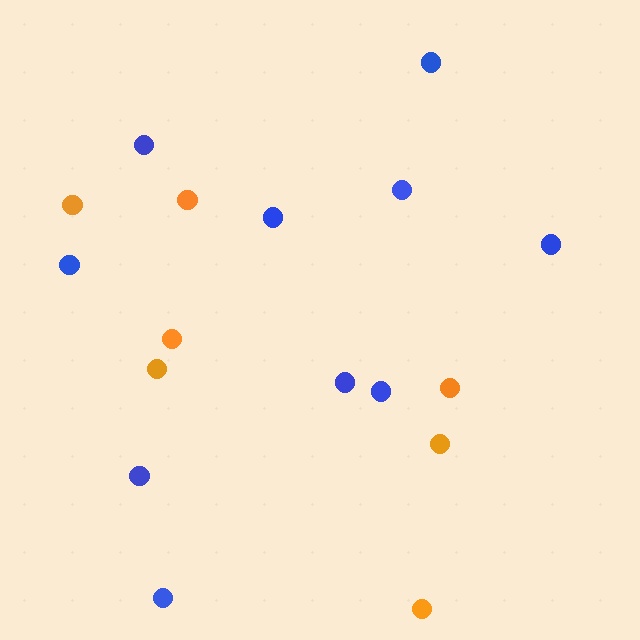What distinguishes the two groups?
There are 2 groups: one group of blue circles (10) and one group of orange circles (7).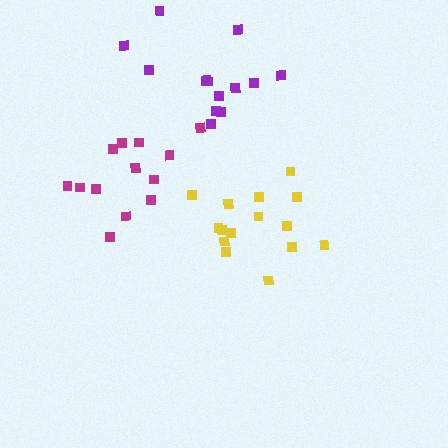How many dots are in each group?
Group 1: 13 dots, Group 2: 13 dots, Group 3: 15 dots (41 total).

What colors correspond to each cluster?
The clusters are colored: purple, magenta, yellow.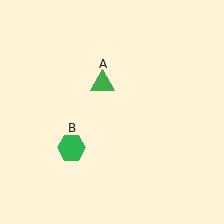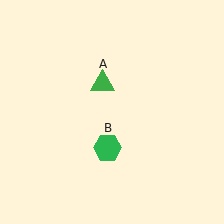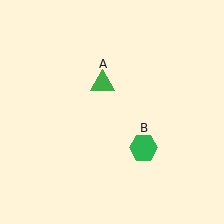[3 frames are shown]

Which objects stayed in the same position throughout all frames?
Green triangle (object A) remained stationary.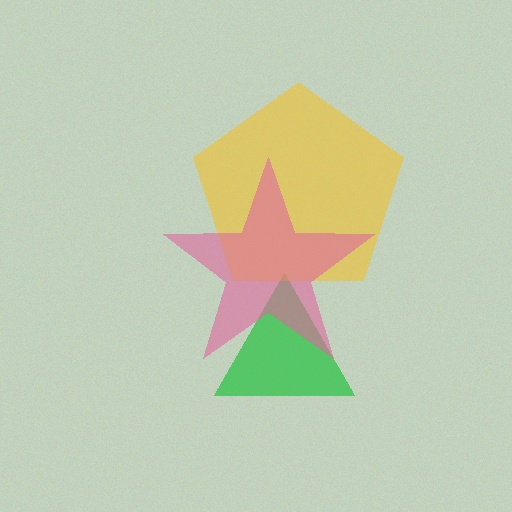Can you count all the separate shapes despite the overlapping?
Yes, there are 3 separate shapes.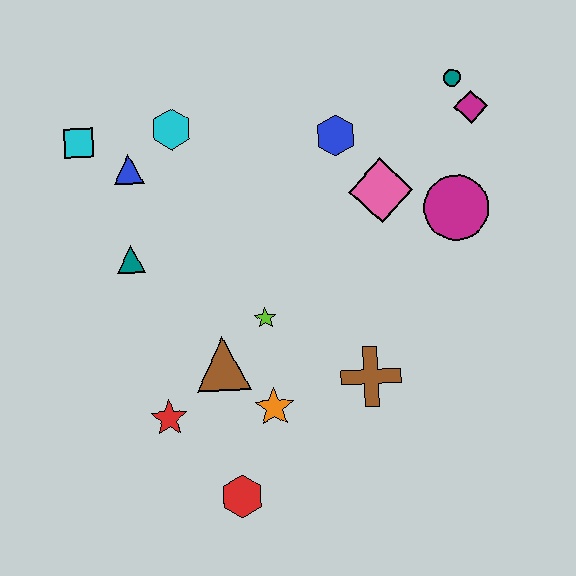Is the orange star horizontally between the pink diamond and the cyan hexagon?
Yes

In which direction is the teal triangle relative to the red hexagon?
The teal triangle is above the red hexagon.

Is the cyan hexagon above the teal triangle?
Yes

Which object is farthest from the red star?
The teal circle is farthest from the red star.